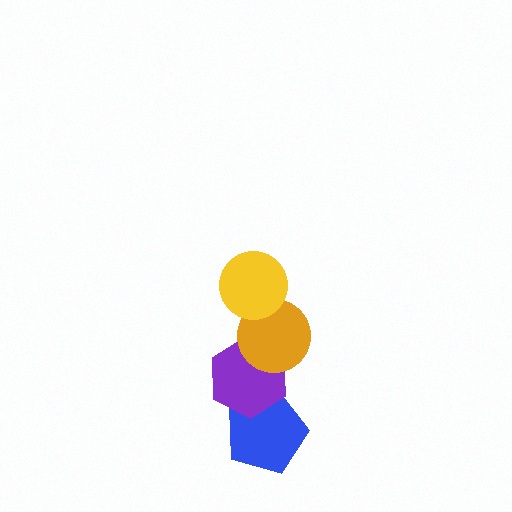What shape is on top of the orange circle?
The yellow circle is on top of the orange circle.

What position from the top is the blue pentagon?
The blue pentagon is 4th from the top.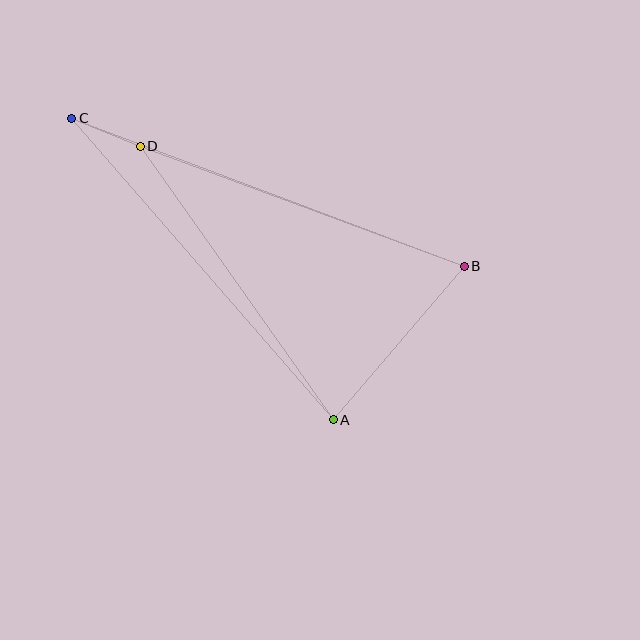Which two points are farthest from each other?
Points B and C are farthest from each other.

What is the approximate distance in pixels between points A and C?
The distance between A and C is approximately 399 pixels.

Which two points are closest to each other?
Points C and D are closest to each other.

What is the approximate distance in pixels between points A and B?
The distance between A and B is approximately 202 pixels.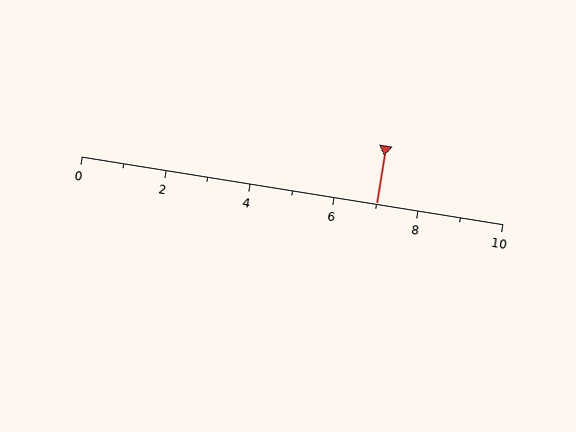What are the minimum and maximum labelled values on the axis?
The axis runs from 0 to 10.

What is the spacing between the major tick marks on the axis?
The major ticks are spaced 2 apart.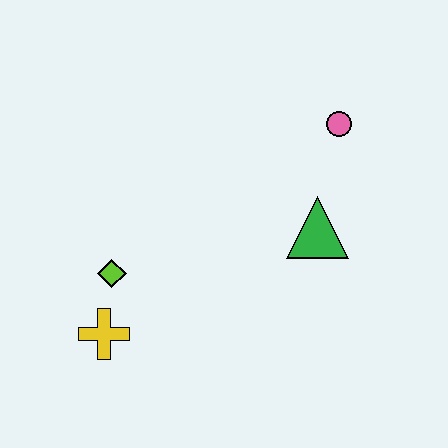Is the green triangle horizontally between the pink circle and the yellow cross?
Yes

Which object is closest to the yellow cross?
The lime diamond is closest to the yellow cross.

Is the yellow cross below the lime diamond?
Yes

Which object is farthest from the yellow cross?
The pink circle is farthest from the yellow cross.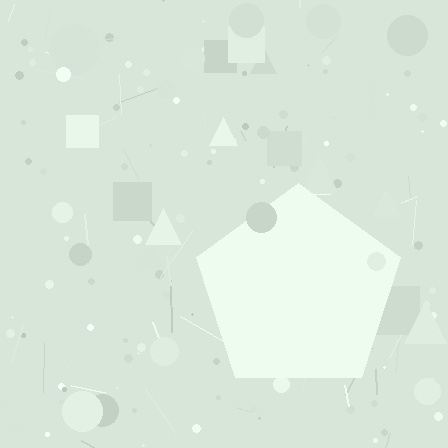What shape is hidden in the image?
A pentagon is hidden in the image.